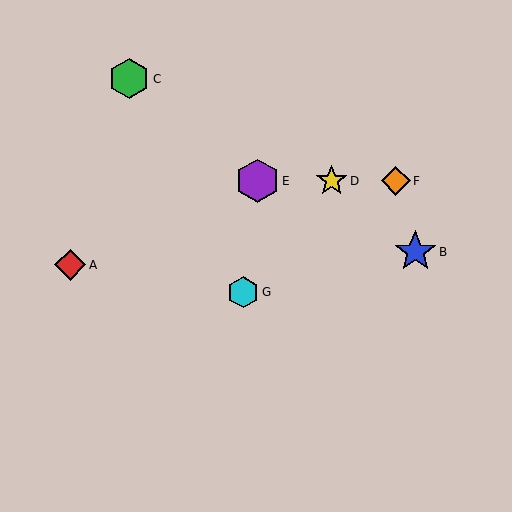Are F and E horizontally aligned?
Yes, both are at y≈181.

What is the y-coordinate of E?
Object E is at y≈181.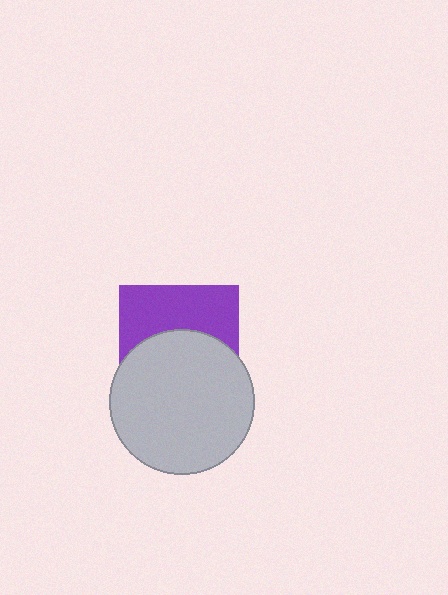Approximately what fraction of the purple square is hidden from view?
Roughly 56% of the purple square is hidden behind the light gray circle.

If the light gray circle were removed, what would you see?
You would see the complete purple square.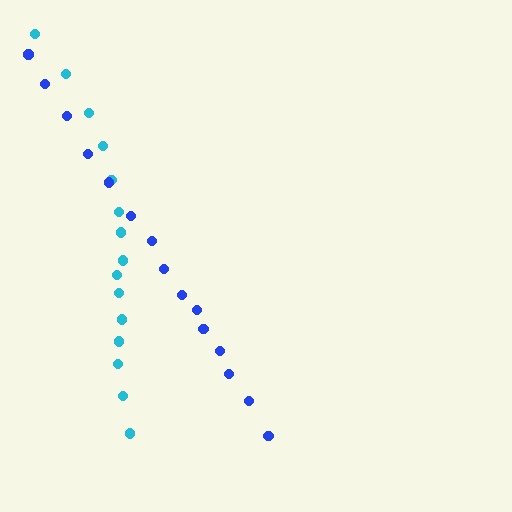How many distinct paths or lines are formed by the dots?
There are 2 distinct paths.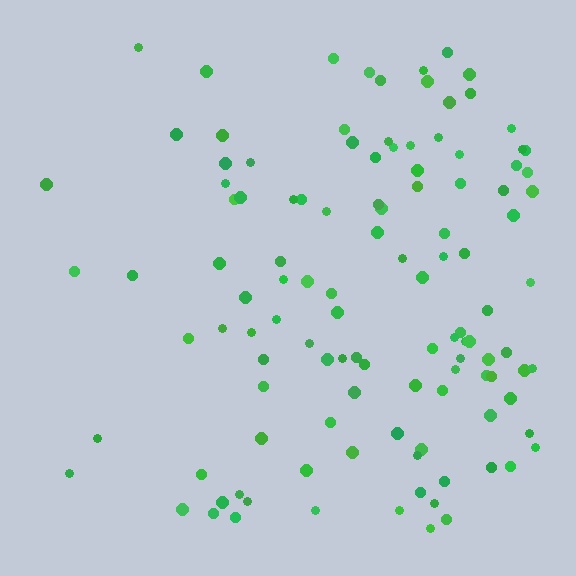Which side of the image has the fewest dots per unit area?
The left.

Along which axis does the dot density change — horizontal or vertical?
Horizontal.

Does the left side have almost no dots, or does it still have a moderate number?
Still a moderate number, just noticeably fewer than the right.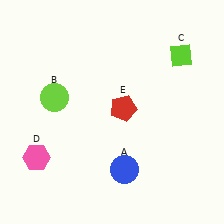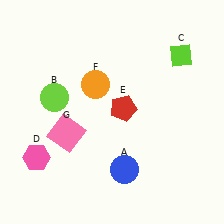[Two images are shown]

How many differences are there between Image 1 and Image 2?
There are 2 differences between the two images.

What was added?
An orange circle (F), a pink square (G) were added in Image 2.